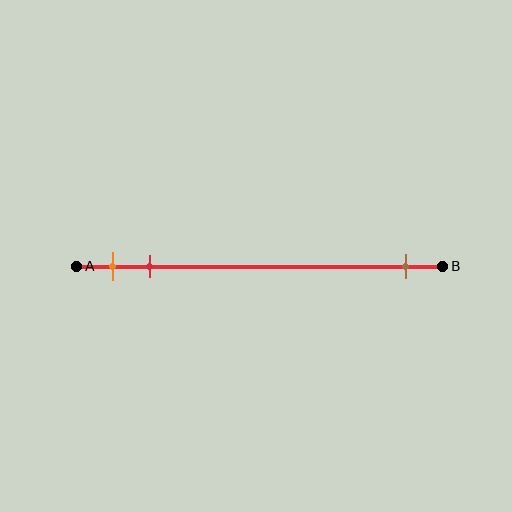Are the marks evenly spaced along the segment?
No, the marks are not evenly spaced.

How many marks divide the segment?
There are 3 marks dividing the segment.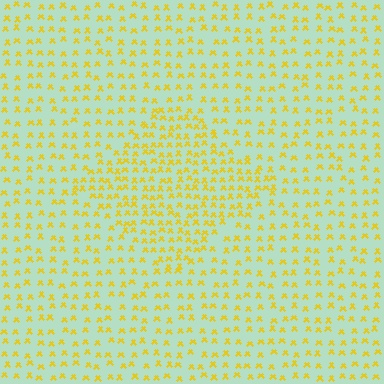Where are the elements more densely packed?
The elements are more densely packed inside the diamond boundary.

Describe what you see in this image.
The image contains small yellow elements arranged at two different densities. A diamond-shaped region is visible where the elements are more densely packed than the surrounding area.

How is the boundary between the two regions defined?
The boundary is defined by a change in element density (approximately 1.8x ratio). All elements are the same color, size, and shape.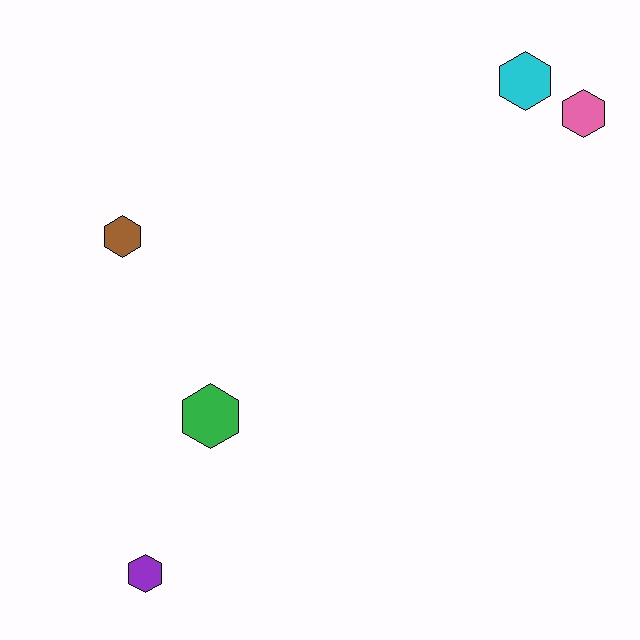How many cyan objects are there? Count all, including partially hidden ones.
There is 1 cyan object.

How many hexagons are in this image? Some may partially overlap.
There are 5 hexagons.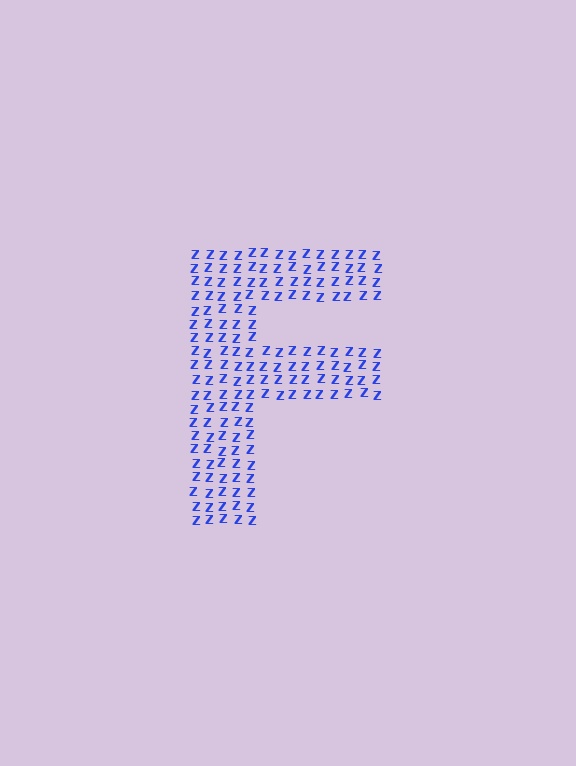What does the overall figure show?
The overall figure shows the letter F.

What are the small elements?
The small elements are letter Z's.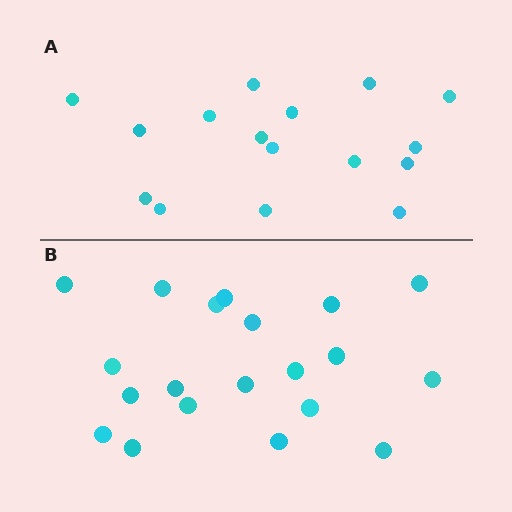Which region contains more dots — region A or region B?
Region B (the bottom region) has more dots.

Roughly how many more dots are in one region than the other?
Region B has about 4 more dots than region A.